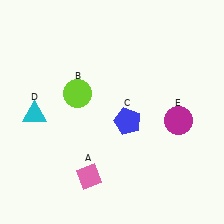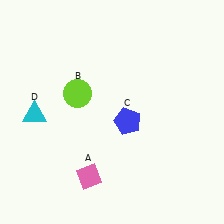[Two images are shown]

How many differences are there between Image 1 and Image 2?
There is 1 difference between the two images.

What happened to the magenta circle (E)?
The magenta circle (E) was removed in Image 2. It was in the bottom-right area of Image 1.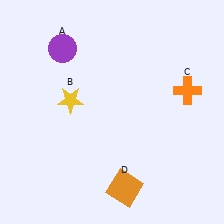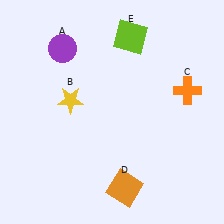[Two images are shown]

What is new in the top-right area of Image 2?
A lime square (E) was added in the top-right area of Image 2.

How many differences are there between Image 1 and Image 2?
There is 1 difference between the two images.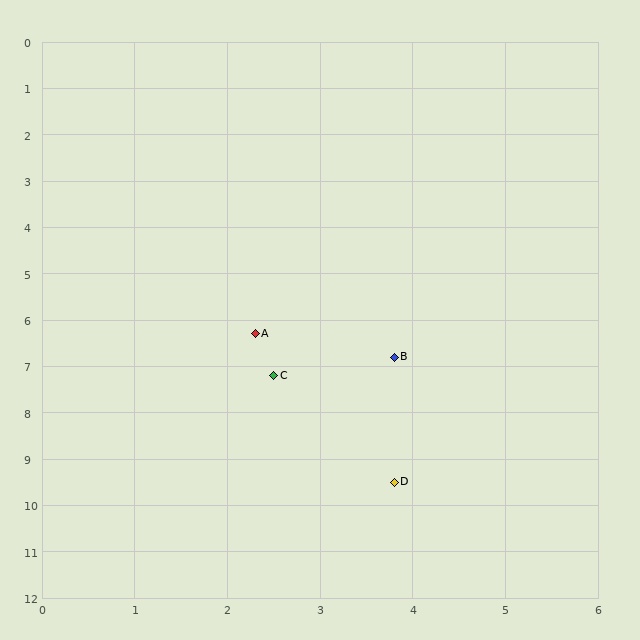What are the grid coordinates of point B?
Point B is at approximately (3.8, 6.8).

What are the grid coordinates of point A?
Point A is at approximately (2.3, 6.3).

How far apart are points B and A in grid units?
Points B and A are about 1.6 grid units apart.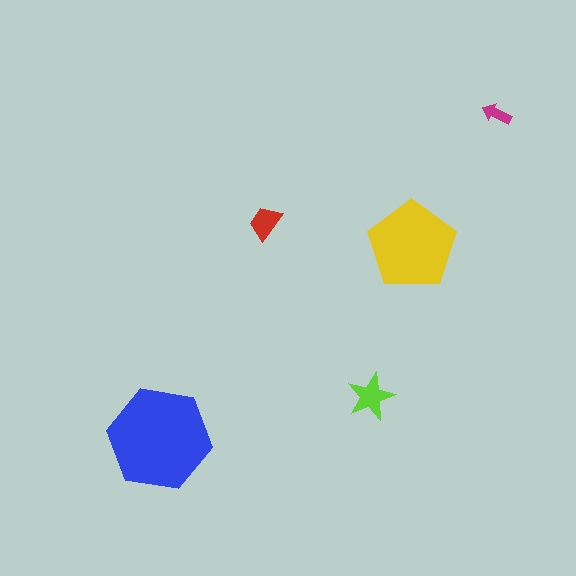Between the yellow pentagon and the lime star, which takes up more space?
The yellow pentagon.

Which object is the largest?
The blue hexagon.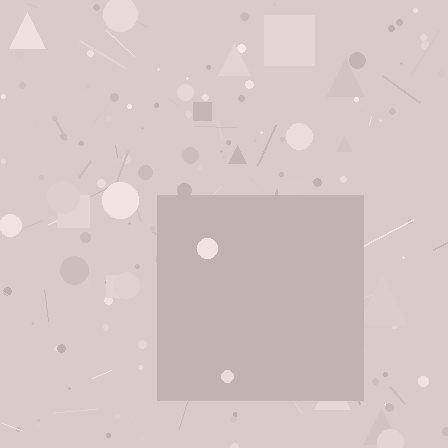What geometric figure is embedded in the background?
A square is embedded in the background.